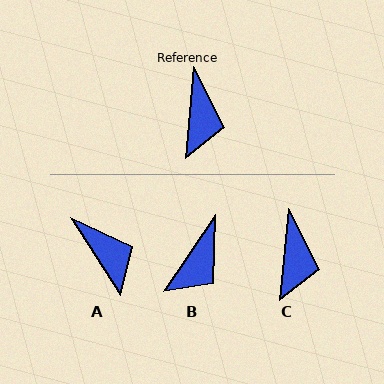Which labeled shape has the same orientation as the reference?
C.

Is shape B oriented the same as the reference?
No, it is off by about 29 degrees.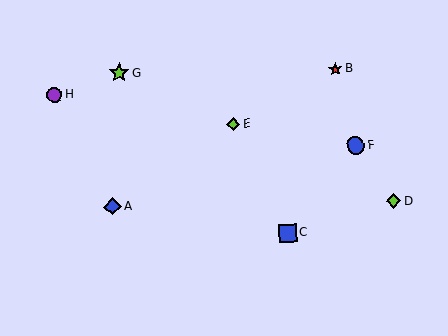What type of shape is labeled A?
Shape A is a blue diamond.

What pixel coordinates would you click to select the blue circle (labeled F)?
Click at (356, 145) to select the blue circle F.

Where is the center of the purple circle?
The center of the purple circle is at (55, 95).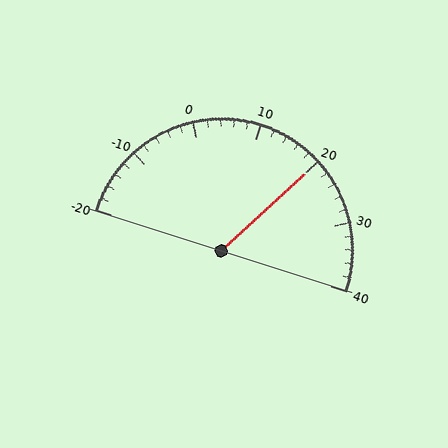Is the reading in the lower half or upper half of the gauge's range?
The reading is in the upper half of the range (-20 to 40).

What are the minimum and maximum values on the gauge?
The gauge ranges from -20 to 40.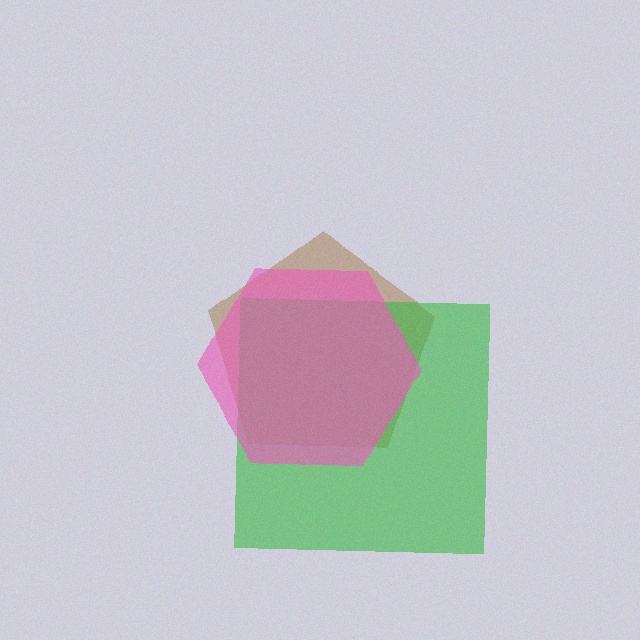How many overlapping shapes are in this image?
There are 3 overlapping shapes in the image.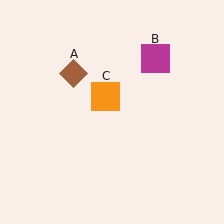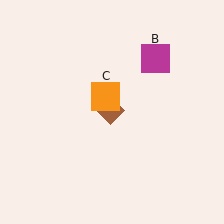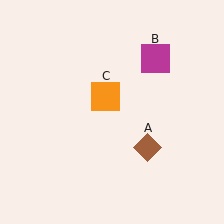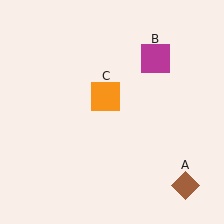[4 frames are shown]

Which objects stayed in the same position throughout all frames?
Magenta square (object B) and orange square (object C) remained stationary.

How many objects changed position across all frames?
1 object changed position: brown diamond (object A).